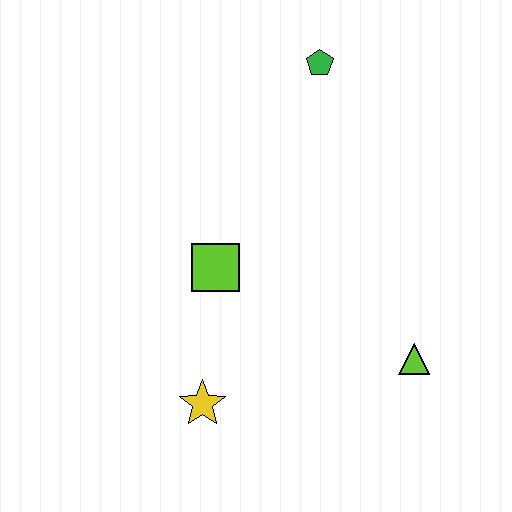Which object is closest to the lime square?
The yellow star is closest to the lime square.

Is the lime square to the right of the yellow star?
Yes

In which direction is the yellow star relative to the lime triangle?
The yellow star is to the left of the lime triangle.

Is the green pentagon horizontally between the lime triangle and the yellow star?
Yes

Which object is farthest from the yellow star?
The green pentagon is farthest from the yellow star.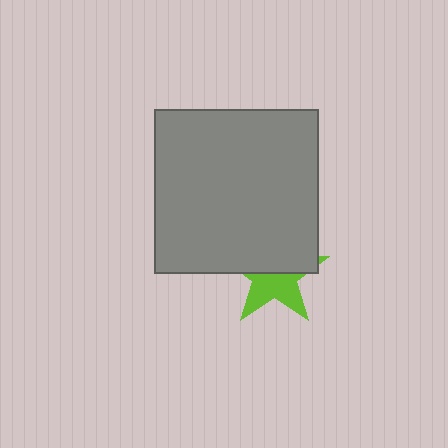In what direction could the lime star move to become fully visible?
The lime star could move down. That would shift it out from behind the gray square entirely.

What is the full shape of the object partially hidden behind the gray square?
The partially hidden object is a lime star.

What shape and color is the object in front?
The object in front is a gray square.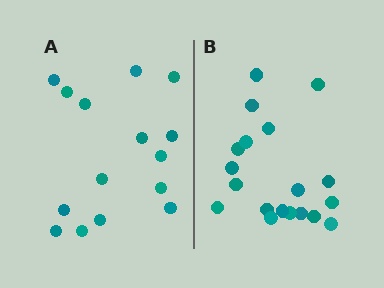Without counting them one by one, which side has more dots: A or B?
Region B (the right region) has more dots.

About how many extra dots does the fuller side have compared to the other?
Region B has about 4 more dots than region A.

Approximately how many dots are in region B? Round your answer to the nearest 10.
About 20 dots. (The exact count is 19, which rounds to 20.)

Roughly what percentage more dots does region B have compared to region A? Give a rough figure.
About 25% more.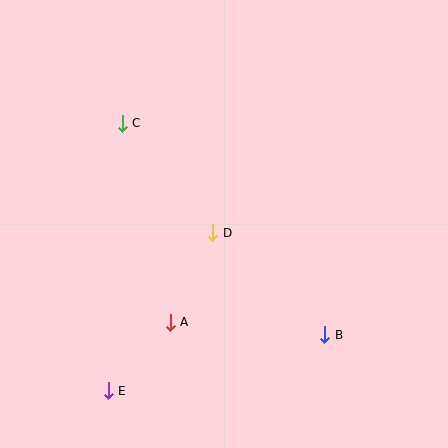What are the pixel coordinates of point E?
Point E is at (108, 391).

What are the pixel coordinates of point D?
Point D is at (213, 233).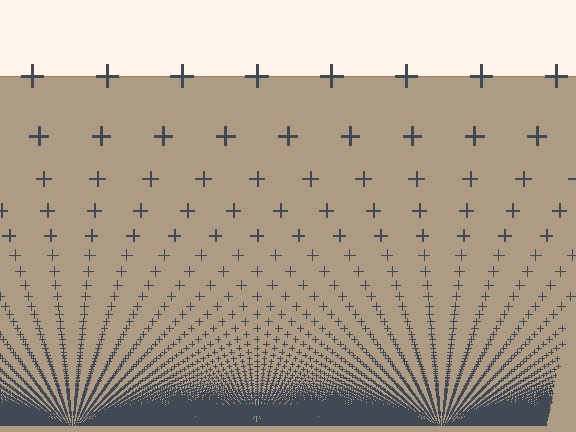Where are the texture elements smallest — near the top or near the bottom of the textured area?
Near the bottom.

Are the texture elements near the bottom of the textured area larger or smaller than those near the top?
Smaller. The gradient is inverted — elements near the bottom are smaller and denser.